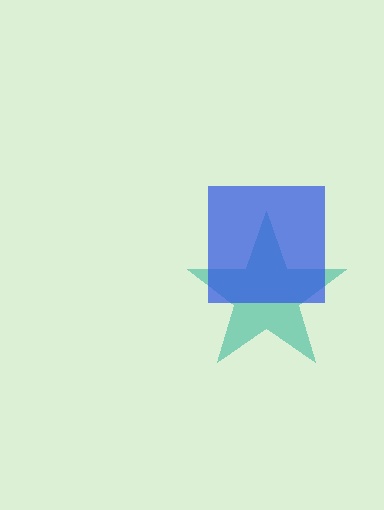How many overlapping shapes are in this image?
There are 2 overlapping shapes in the image.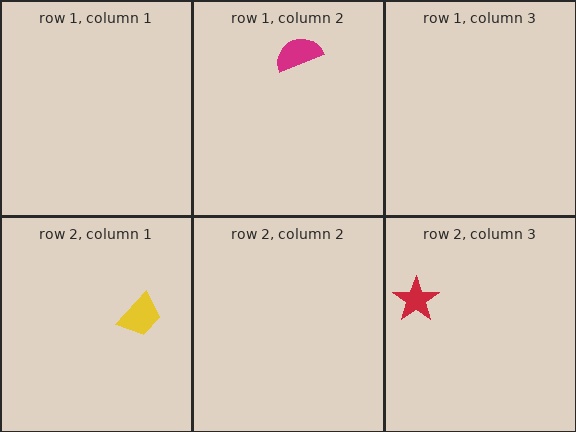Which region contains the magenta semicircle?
The row 1, column 2 region.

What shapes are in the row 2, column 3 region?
The red star.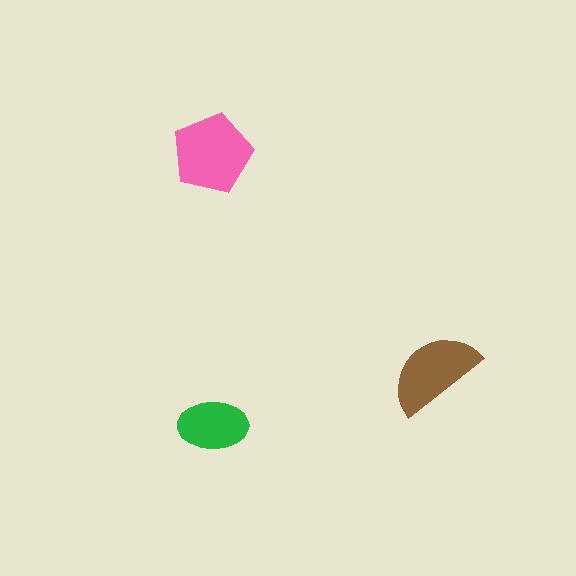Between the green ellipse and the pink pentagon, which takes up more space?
The pink pentagon.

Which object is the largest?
The pink pentagon.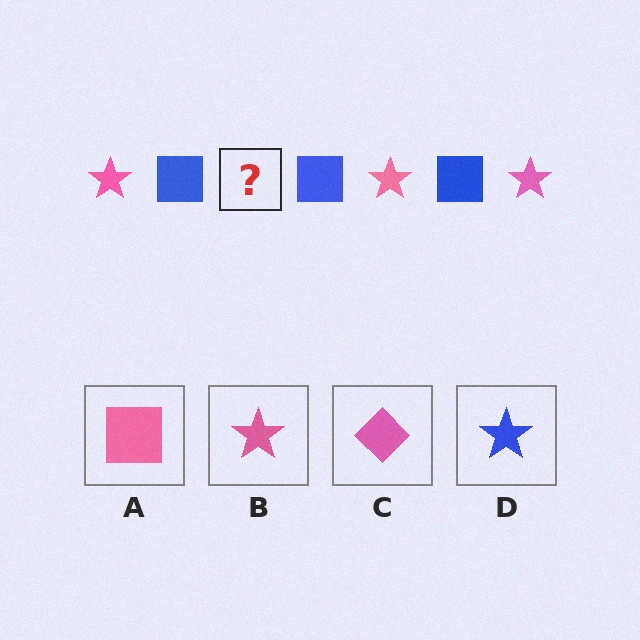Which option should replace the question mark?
Option B.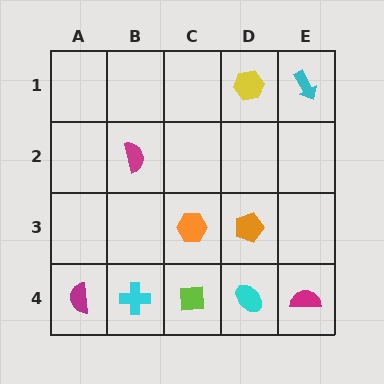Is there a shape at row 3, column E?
No, that cell is empty.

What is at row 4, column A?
A magenta semicircle.